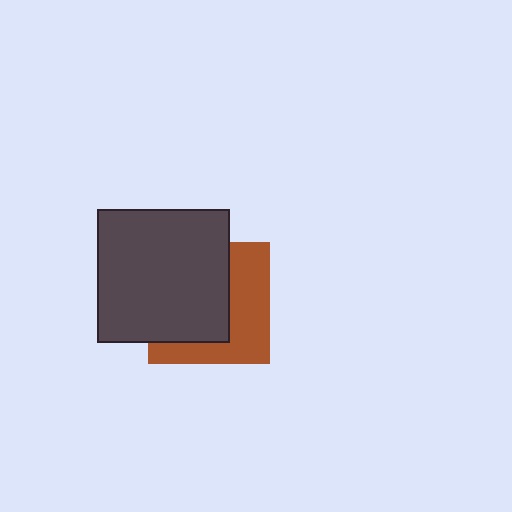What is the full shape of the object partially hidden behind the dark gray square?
The partially hidden object is a brown square.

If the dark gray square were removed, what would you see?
You would see the complete brown square.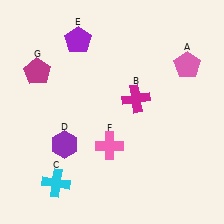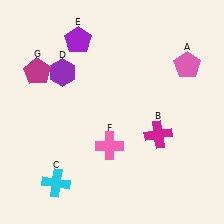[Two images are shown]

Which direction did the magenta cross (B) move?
The magenta cross (B) moved down.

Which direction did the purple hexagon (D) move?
The purple hexagon (D) moved up.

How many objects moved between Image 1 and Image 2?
2 objects moved between the two images.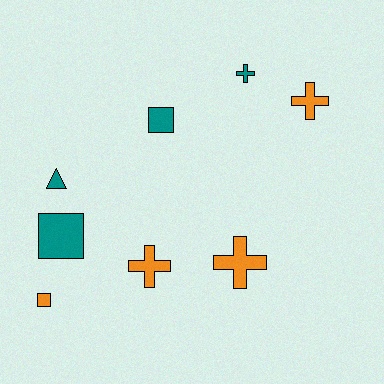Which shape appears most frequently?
Cross, with 4 objects.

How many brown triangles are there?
There are no brown triangles.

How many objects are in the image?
There are 8 objects.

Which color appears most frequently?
Teal, with 4 objects.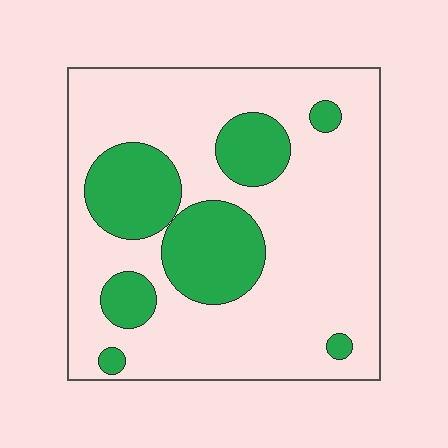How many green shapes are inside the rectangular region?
7.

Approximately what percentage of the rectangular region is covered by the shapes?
Approximately 25%.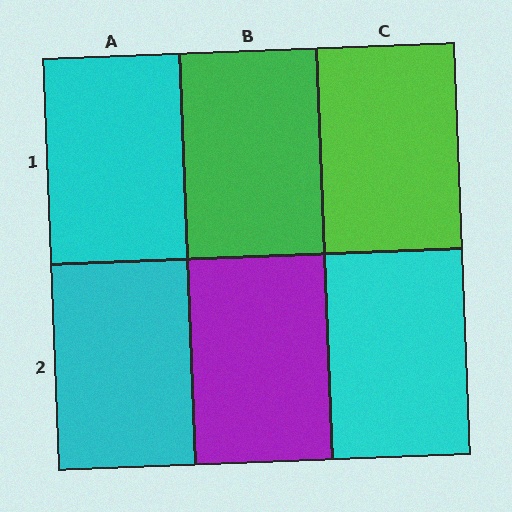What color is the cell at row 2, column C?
Cyan.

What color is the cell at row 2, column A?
Cyan.